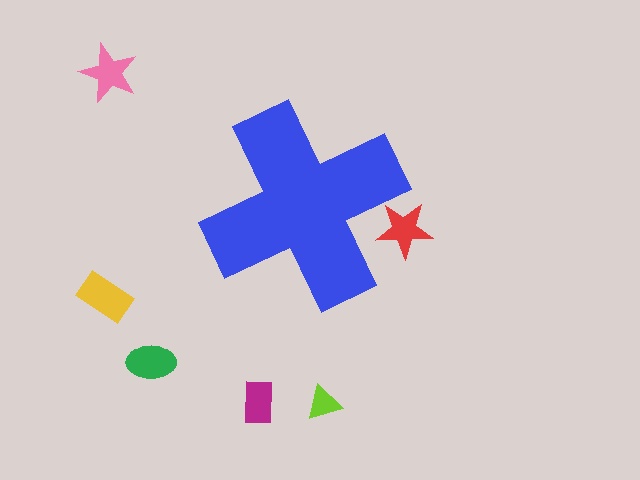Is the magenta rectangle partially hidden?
No, the magenta rectangle is fully visible.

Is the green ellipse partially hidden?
No, the green ellipse is fully visible.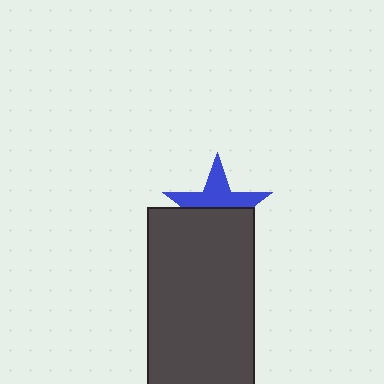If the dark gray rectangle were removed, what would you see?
You would see the complete blue star.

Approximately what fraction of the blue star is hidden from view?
Roughly 50% of the blue star is hidden behind the dark gray rectangle.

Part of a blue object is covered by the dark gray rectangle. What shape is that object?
It is a star.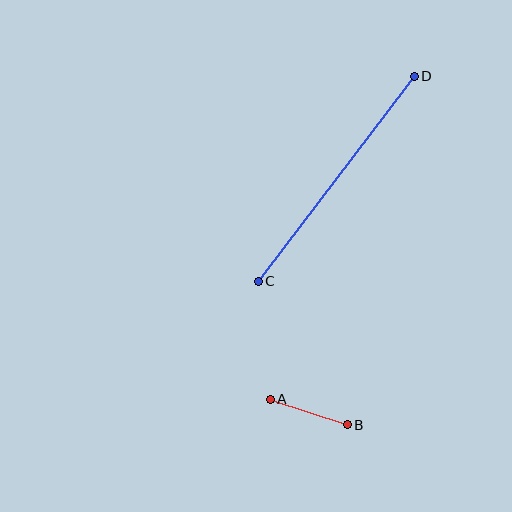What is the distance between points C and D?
The distance is approximately 258 pixels.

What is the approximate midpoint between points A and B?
The midpoint is at approximately (309, 412) pixels.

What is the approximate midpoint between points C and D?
The midpoint is at approximately (336, 179) pixels.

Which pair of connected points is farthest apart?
Points C and D are farthest apart.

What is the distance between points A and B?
The distance is approximately 81 pixels.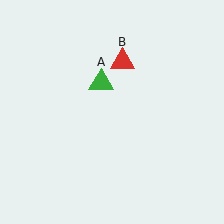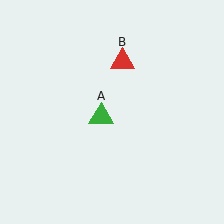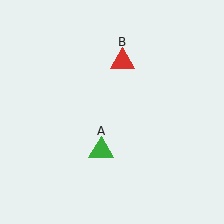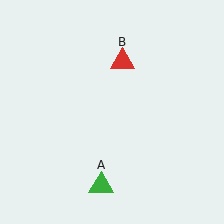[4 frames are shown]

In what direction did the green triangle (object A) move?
The green triangle (object A) moved down.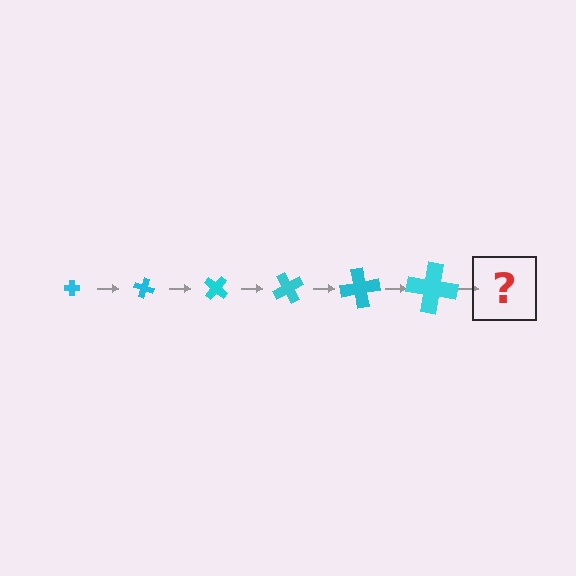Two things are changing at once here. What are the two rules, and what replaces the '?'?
The two rules are that the cross grows larger each step and it rotates 20 degrees each step. The '?' should be a cross, larger than the previous one and rotated 120 degrees from the start.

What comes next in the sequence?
The next element should be a cross, larger than the previous one and rotated 120 degrees from the start.